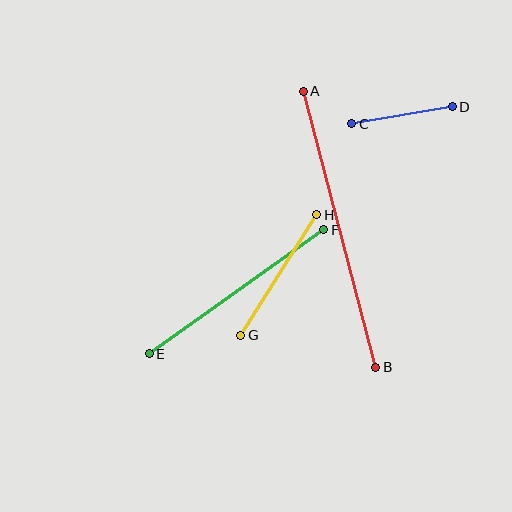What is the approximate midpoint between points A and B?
The midpoint is at approximately (340, 229) pixels.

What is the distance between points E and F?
The distance is approximately 214 pixels.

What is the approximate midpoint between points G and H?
The midpoint is at approximately (279, 275) pixels.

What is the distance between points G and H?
The distance is approximately 142 pixels.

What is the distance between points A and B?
The distance is approximately 285 pixels.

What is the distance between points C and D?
The distance is approximately 102 pixels.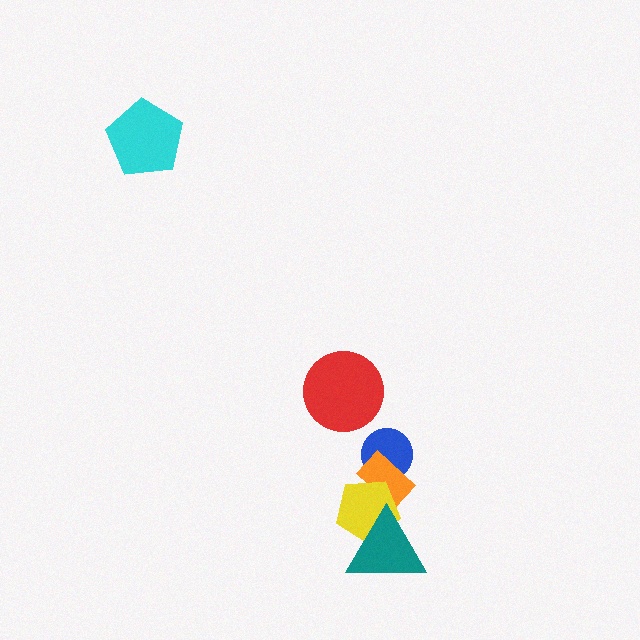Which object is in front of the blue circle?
The orange rectangle is in front of the blue circle.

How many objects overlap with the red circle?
0 objects overlap with the red circle.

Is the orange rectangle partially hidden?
Yes, it is partially covered by another shape.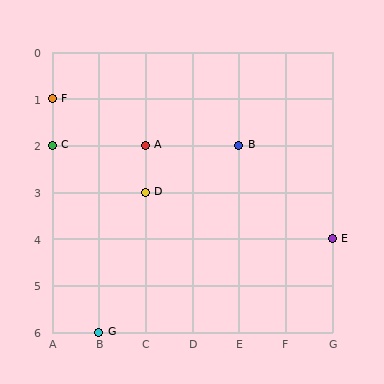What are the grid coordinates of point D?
Point D is at grid coordinates (C, 3).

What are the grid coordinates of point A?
Point A is at grid coordinates (C, 2).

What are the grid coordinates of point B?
Point B is at grid coordinates (E, 2).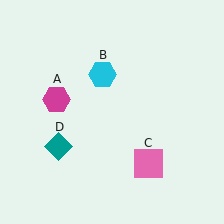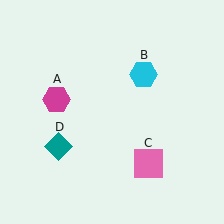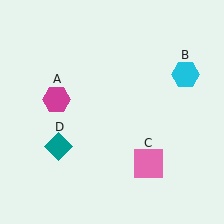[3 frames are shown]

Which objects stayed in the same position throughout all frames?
Magenta hexagon (object A) and pink square (object C) and teal diamond (object D) remained stationary.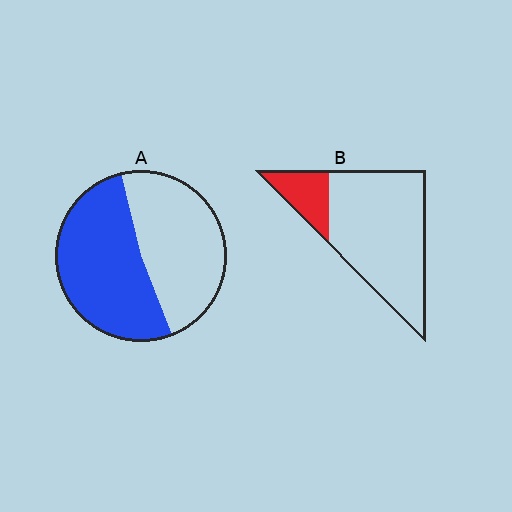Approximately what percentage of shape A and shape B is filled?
A is approximately 50% and B is approximately 20%.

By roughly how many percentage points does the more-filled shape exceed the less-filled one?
By roughly 35 percentage points (A over B).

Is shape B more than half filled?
No.